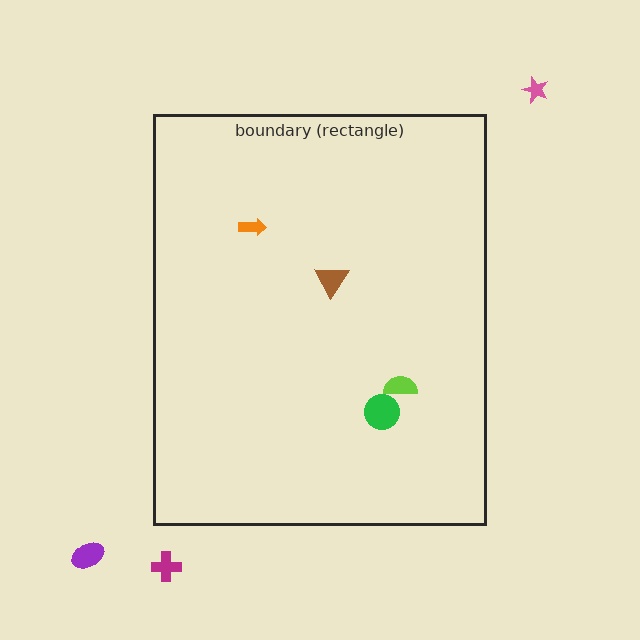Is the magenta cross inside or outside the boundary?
Outside.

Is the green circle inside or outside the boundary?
Inside.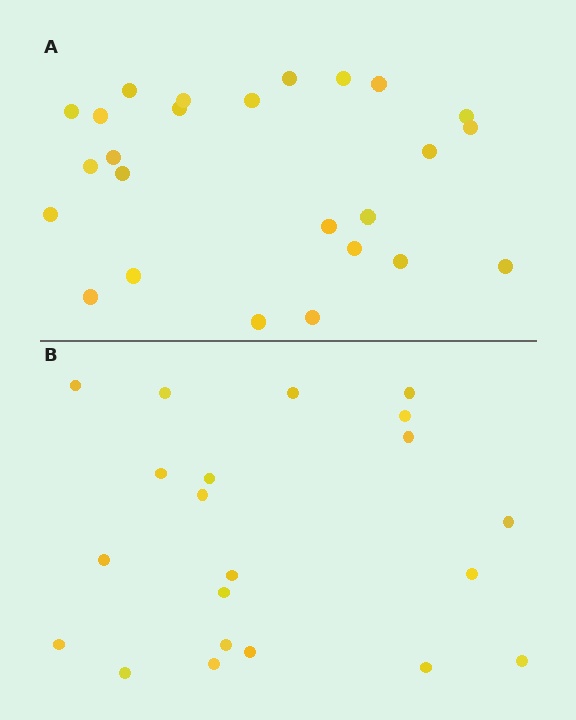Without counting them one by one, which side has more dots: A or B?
Region A (the top region) has more dots.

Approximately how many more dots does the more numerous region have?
Region A has about 4 more dots than region B.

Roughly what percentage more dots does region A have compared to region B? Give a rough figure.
About 20% more.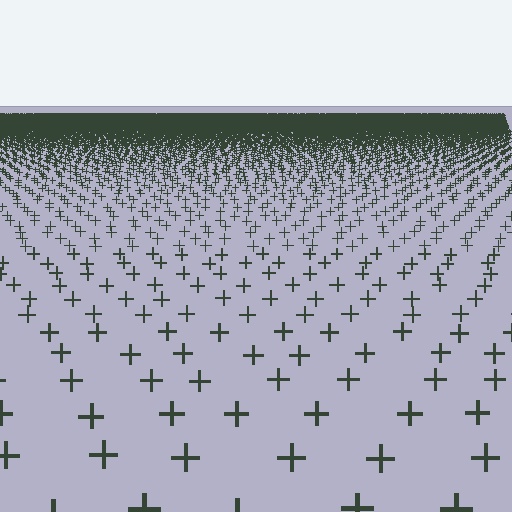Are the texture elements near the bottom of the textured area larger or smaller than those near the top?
Larger. Near the bottom, elements are closer to the viewer and appear at a bigger on-screen size.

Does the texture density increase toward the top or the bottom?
Density increases toward the top.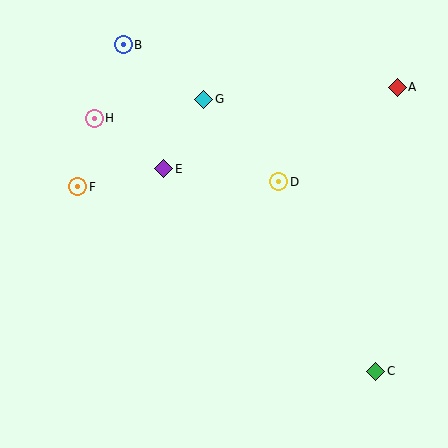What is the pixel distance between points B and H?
The distance between B and H is 79 pixels.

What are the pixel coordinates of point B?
Point B is at (123, 45).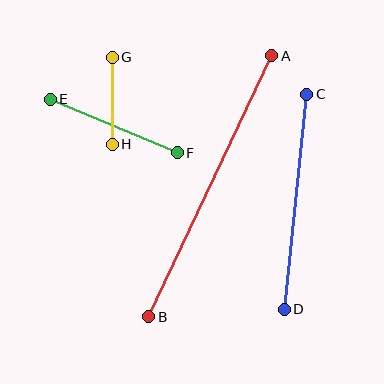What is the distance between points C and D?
The distance is approximately 216 pixels.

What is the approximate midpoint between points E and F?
The midpoint is at approximately (114, 126) pixels.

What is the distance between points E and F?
The distance is approximately 138 pixels.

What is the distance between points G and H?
The distance is approximately 87 pixels.